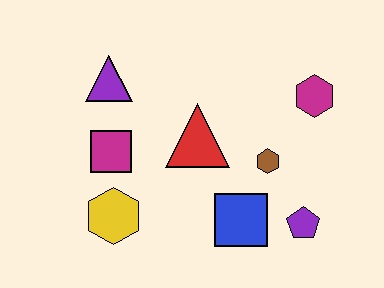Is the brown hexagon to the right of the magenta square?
Yes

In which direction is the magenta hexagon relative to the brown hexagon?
The magenta hexagon is above the brown hexagon.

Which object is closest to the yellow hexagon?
The magenta square is closest to the yellow hexagon.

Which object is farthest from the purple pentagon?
The purple triangle is farthest from the purple pentagon.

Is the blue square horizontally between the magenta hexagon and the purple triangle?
Yes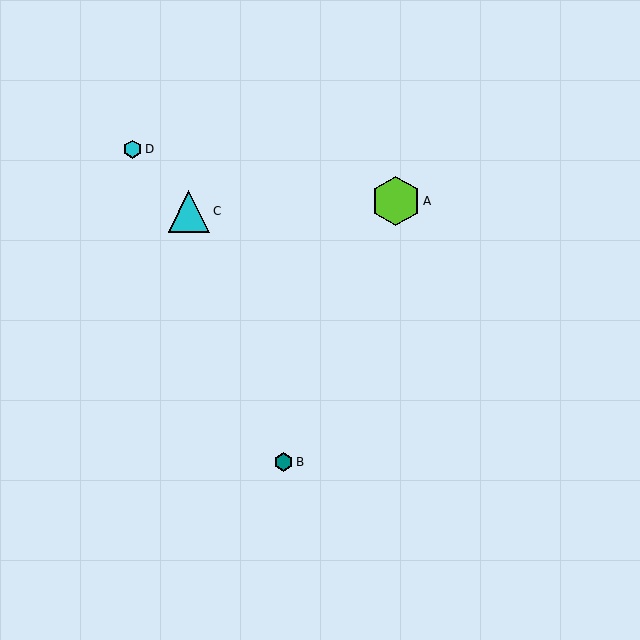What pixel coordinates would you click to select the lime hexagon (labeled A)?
Click at (396, 201) to select the lime hexagon A.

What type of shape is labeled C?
Shape C is a cyan triangle.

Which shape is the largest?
The lime hexagon (labeled A) is the largest.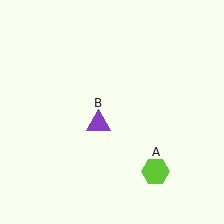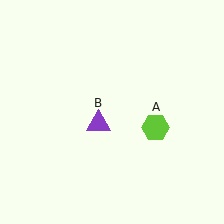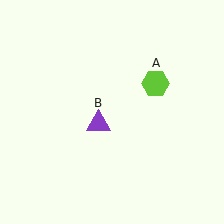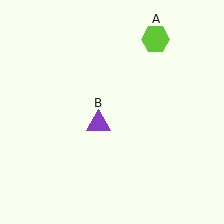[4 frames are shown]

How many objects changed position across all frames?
1 object changed position: lime hexagon (object A).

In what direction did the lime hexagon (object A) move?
The lime hexagon (object A) moved up.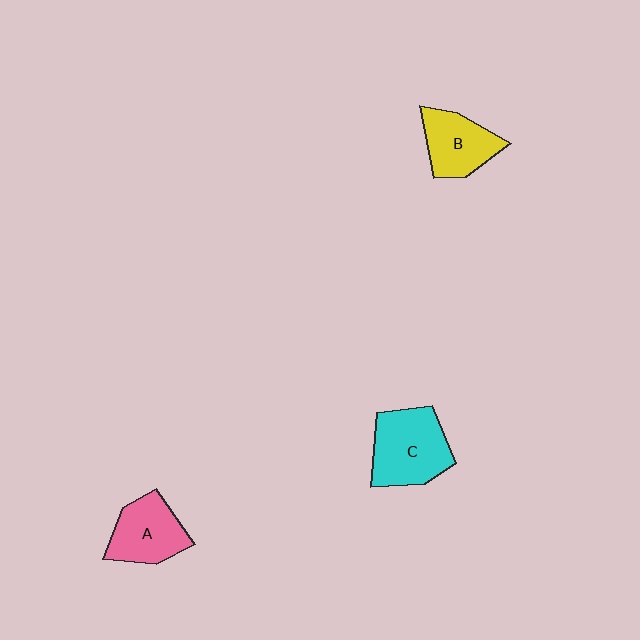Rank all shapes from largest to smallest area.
From largest to smallest: C (cyan), A (pink), B (yellow).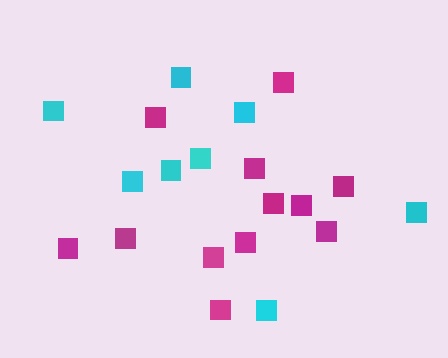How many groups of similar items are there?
There are 2 groups: one group of magenta squares (12) and one group of cyan squares (8).